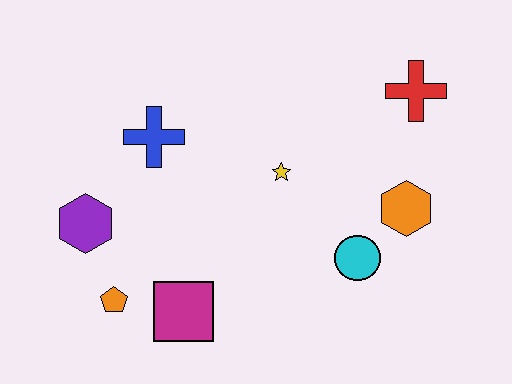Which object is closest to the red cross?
The orange hexagon is closest to the red cross.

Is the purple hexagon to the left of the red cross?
Yes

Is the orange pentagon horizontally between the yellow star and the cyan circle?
No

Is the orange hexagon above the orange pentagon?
Yes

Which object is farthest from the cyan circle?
The purple hexagon is farthest from the cyan circle.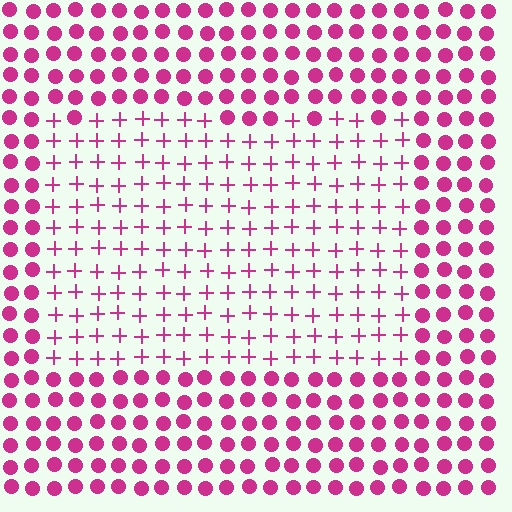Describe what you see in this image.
The image is filled with small magenta elements arranged in a uniform grid. A rectangle-shaped region contains plus signs, while the surrounding area contains circles. The boundary is defined purely by the change in element shape.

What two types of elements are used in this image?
The image uses plus signs inside the rectangle region and circles outside it.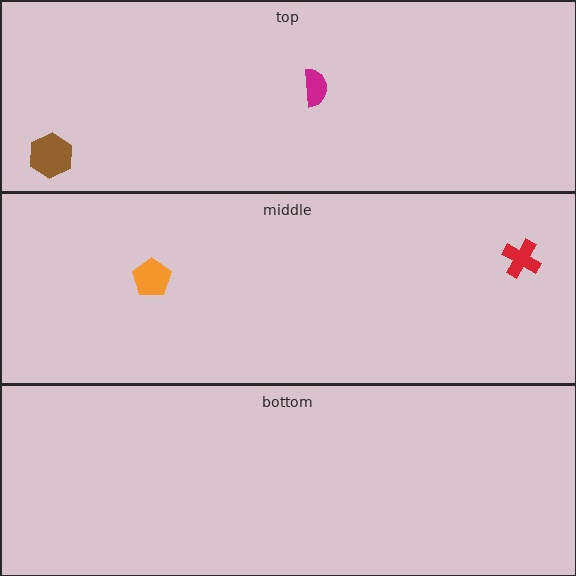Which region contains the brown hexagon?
The top region.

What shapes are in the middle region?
The red cross, the orange pentagon.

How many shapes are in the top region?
2.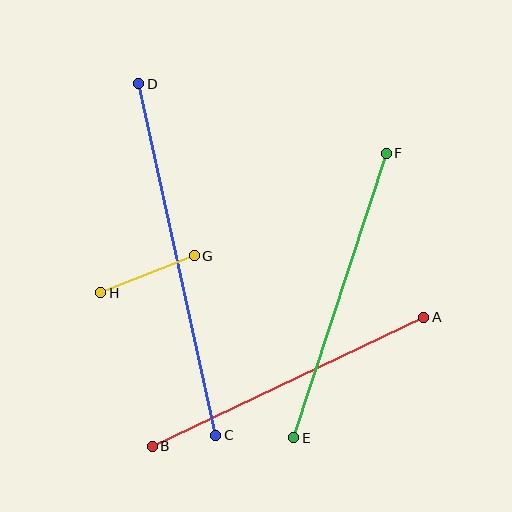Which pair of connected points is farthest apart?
Points C and D are farthest apart.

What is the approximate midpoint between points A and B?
The midpoint is at approximately (288, 382) pixels.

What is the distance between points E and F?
The distance is approximately 299 pixels.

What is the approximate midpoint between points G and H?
The midpoint is at approximately (148, 274) pixels.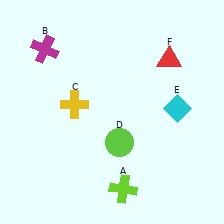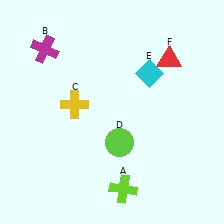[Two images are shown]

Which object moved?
The cyan diamond (E) moved up.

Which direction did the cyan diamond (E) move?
The cyan diamond (E) moved up.